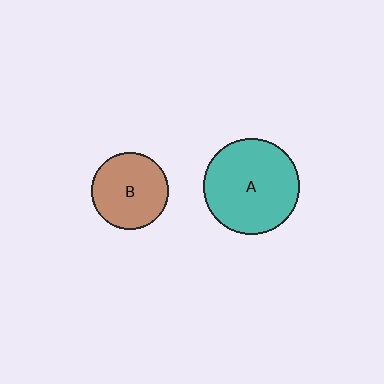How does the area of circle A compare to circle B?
Approximately 1.5 times.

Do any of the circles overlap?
No, none of the circles overlap.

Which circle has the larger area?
Circle A (teal).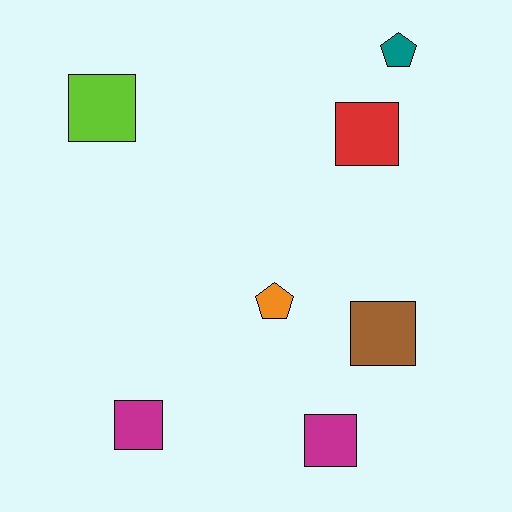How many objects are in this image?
There are 7 objects.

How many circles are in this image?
There are no circles.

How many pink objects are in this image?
There are no pink objects.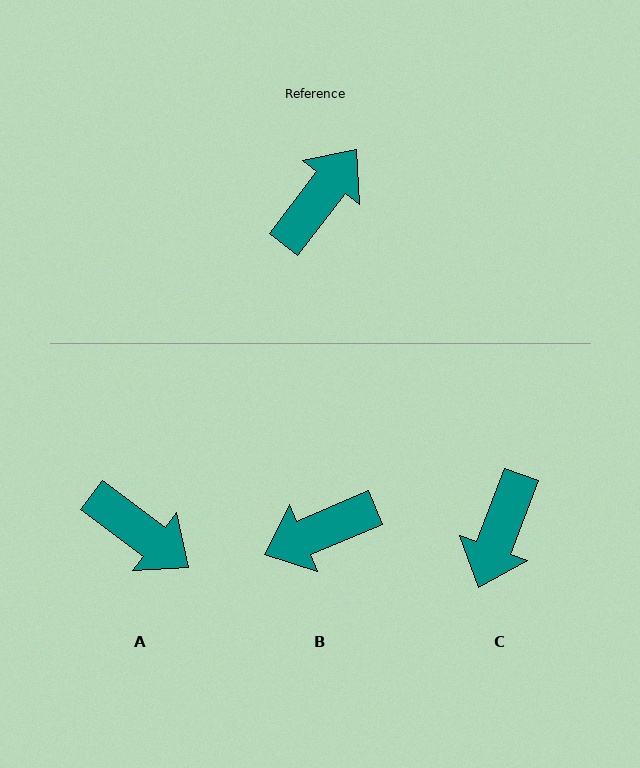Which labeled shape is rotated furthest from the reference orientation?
C, about 163 degrees away.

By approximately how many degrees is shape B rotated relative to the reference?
Approximately 150 degrees counter-clockwise.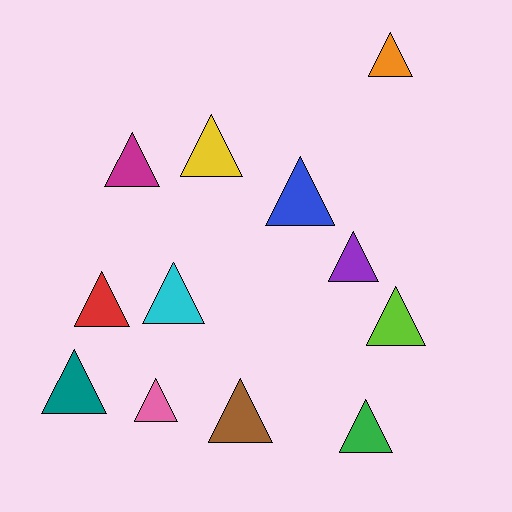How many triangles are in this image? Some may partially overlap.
There are 12 triangles.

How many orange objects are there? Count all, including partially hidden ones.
There is 1 orange object.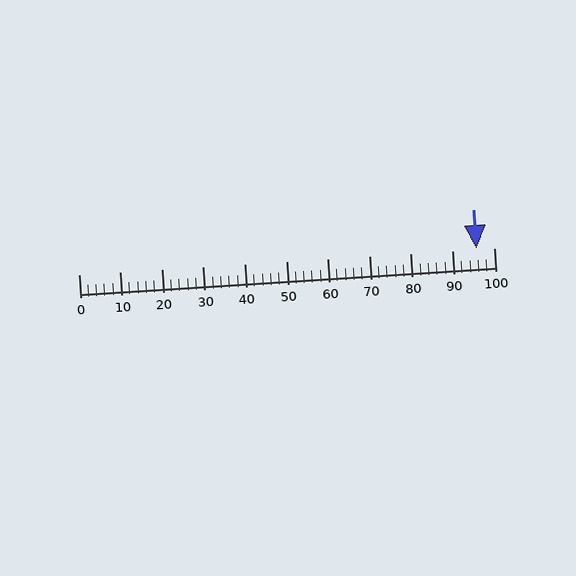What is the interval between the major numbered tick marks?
The major tick marks are spaced 10 units apart.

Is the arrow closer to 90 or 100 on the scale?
The arrow is closer to 100.